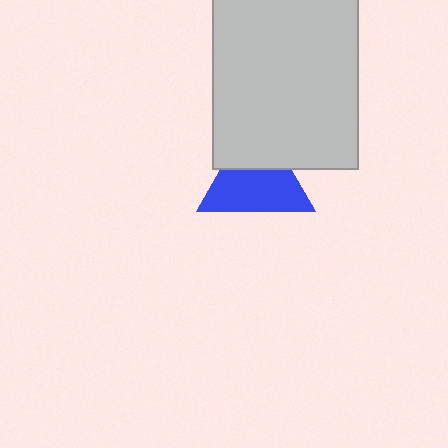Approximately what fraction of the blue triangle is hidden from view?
Roughly 35% of the blue triangle is hidden behind the light gray rectangle.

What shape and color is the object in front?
The object in front is a light gray rectangle.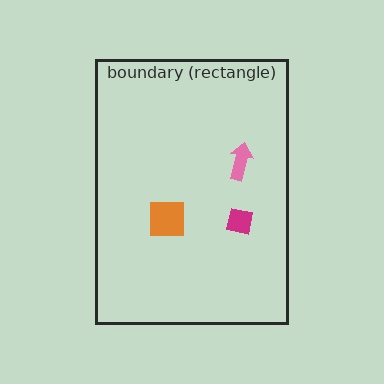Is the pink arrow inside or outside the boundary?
Inside.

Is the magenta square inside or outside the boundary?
Inside.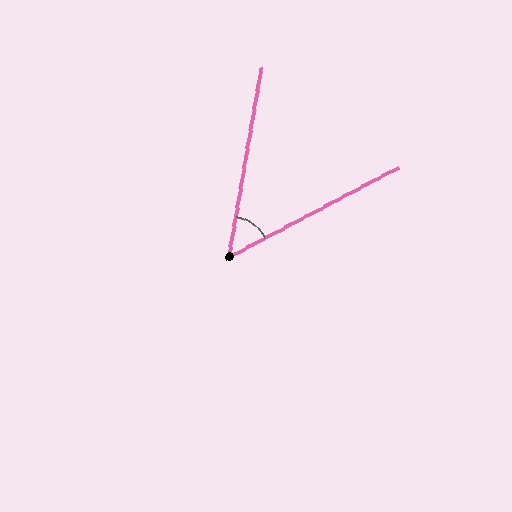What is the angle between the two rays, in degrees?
Approximately 52 degrees.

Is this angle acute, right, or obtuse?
It is acute.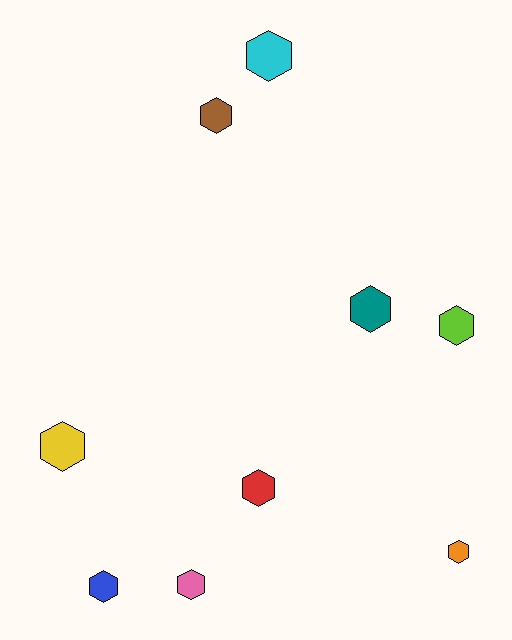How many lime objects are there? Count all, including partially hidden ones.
There is 1 lime object.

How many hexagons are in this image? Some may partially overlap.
There are 9 hexagons.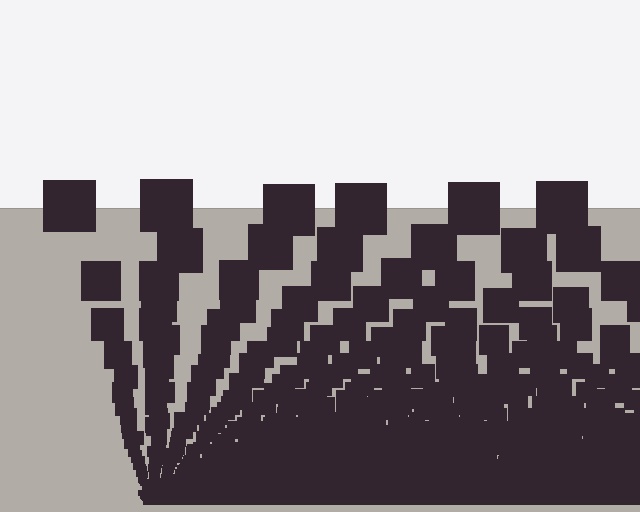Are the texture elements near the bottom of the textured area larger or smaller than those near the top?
Smaller. The gradient is inverted — elements near the bottom are smaller and denser.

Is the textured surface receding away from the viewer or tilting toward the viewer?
The surface appears to tilt toward the viewer. Texture elements get larger and sparser toward the top.